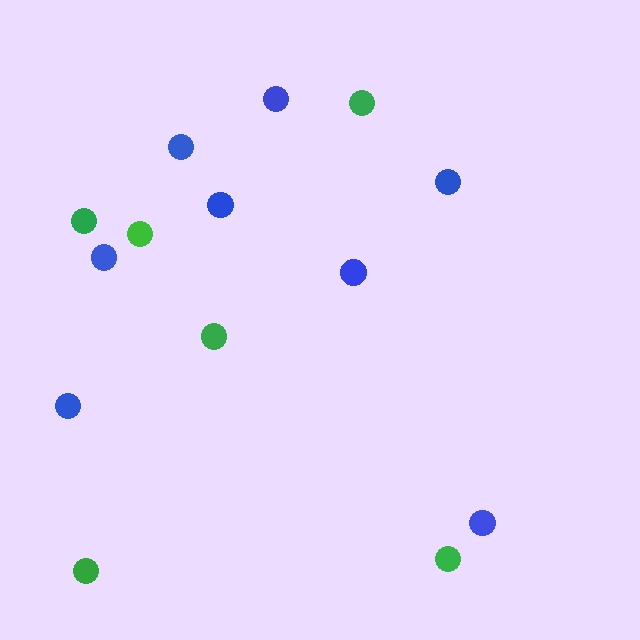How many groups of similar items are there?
There are 2 groups: one group of blue circles (8) and one group of green circles (6).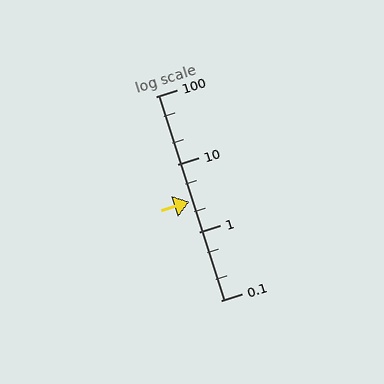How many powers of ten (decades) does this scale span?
The scale spans 3 decades, from 0.1 to 100.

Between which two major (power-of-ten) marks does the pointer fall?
The pointer is between 1 and 10.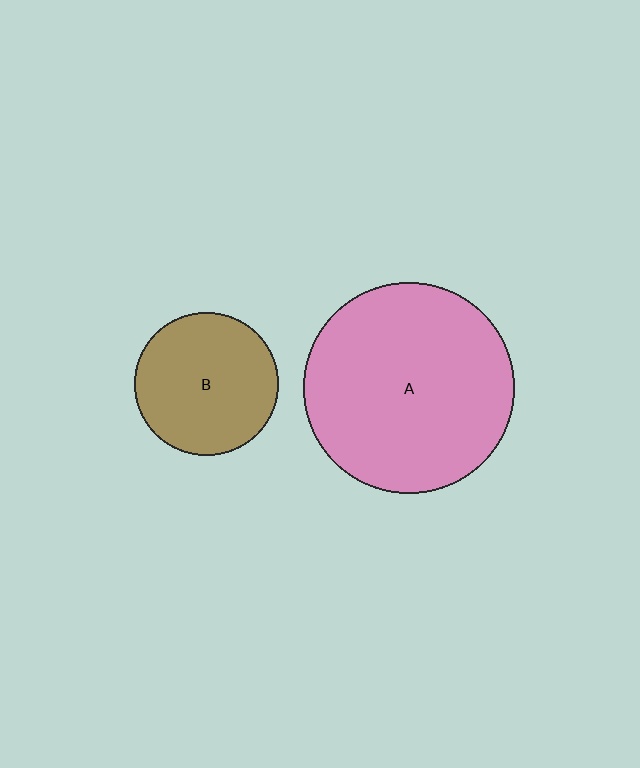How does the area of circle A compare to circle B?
Approximately 2.2 times.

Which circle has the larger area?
Circle A (pink).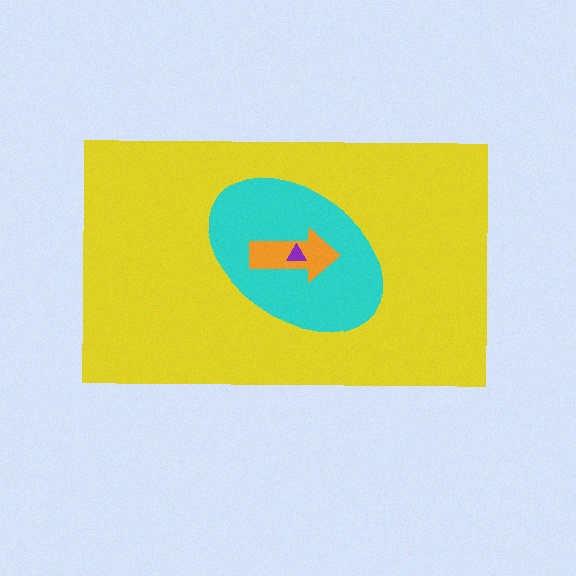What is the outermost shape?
The yellow rectangle.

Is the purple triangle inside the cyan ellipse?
Yes.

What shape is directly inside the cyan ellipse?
The orange arrow.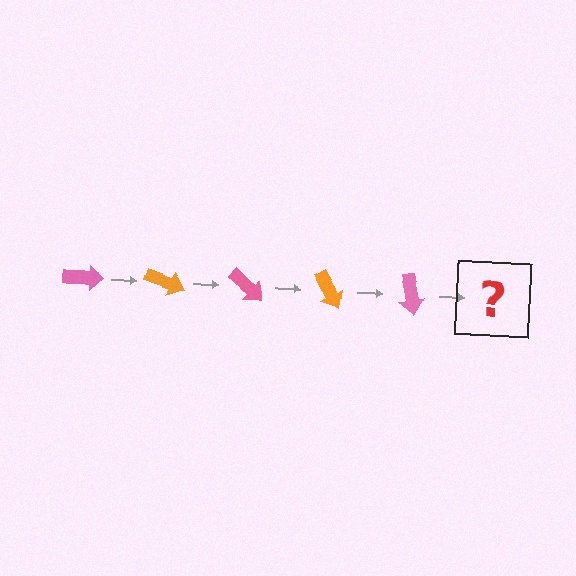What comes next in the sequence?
The next element should be an orange arrow, rotated 100 degrees from the start.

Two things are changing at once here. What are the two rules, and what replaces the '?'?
The two rules are that it rotates 20 degrees each step and the color cycles through pink and orange. The '?' should be an orange arrow, rotated 100 degrees from the start.